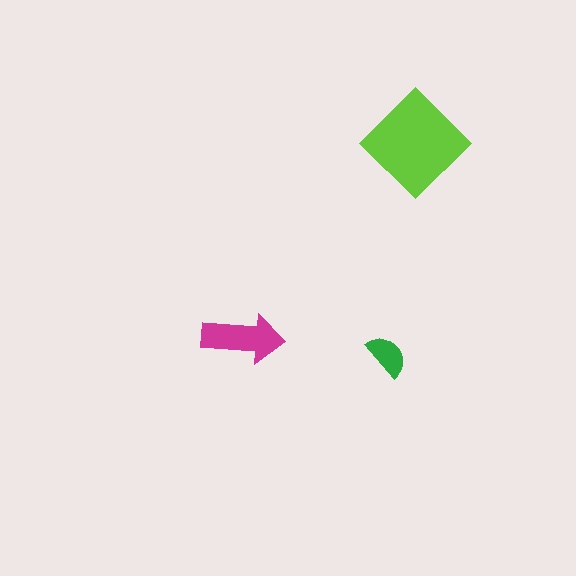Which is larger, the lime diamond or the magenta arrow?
The lime diamond.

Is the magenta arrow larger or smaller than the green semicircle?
Larger.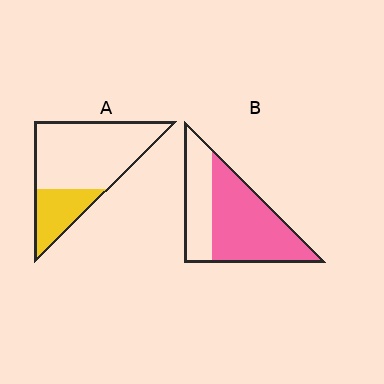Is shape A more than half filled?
No.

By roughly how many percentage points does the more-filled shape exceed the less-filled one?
By roughly 35 percentage points (B over A).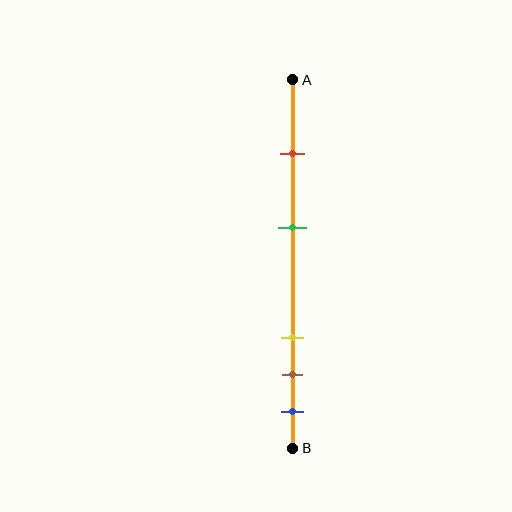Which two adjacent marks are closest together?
The brown and blue marks are the closest adjacent pair.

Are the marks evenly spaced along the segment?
No, the marks are not evenly spaced.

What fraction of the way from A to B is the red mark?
The red mark is approximately 20% (0.2) of the way from A to B.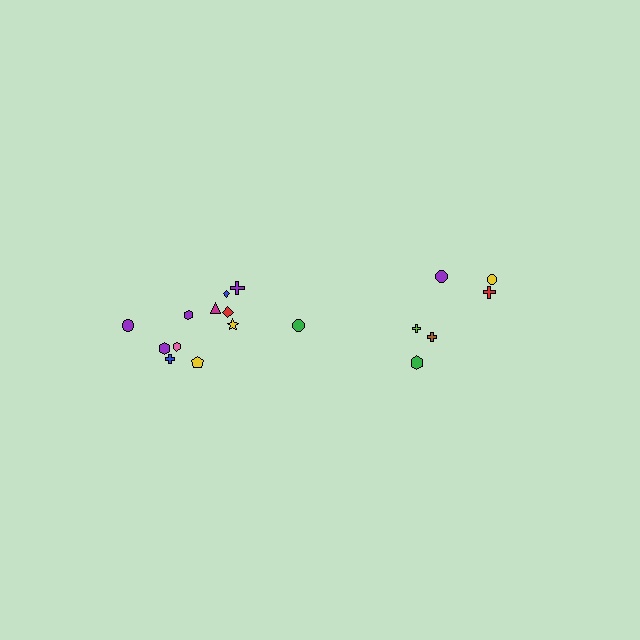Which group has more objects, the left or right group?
The left group.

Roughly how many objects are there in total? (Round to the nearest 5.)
Roughly 20 objects in total.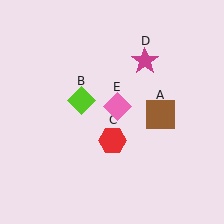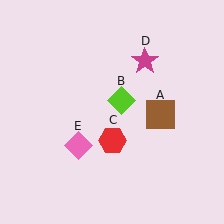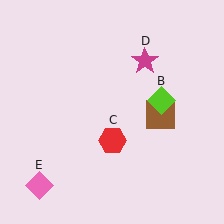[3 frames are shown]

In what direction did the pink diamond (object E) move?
The pink diamond (object E) moved down and to the left.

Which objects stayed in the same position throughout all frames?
Brown square (object A) and red hexagon (object C) and magenta star (object D) remained stationary.